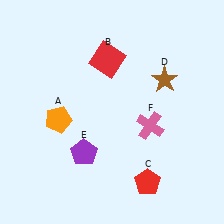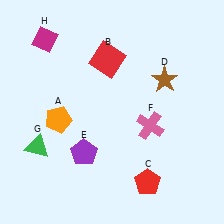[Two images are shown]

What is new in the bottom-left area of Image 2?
A green triangle (G) was added in the bottom-left area of Image 2.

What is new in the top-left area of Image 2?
A magenta diamond (H) was added in the top-left area of Image 2.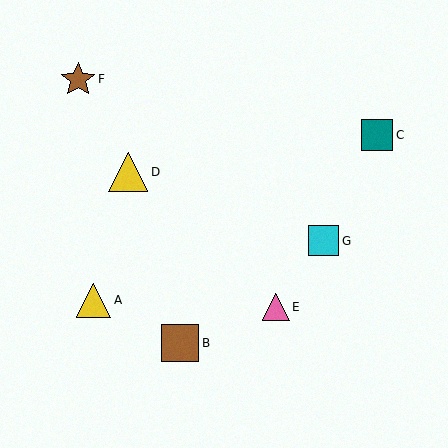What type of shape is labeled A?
Shape A is a yellow triangle.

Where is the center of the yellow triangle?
The center of the yellow triangle is at (94, 300).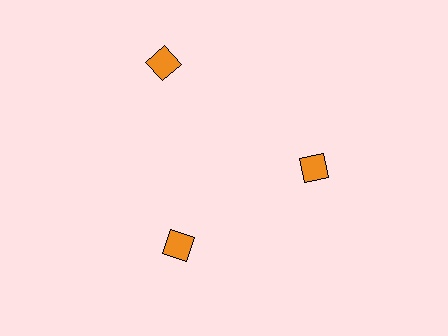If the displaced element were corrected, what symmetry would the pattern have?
It would have 3-fold rotational symmetry — the pattern would map onto itself every 120 degrees.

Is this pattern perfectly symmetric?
No. The 3 orange squares are arranged in a ring, but one element near the 11 o'clock position is pushed outward from the center, breaking the 3-fold rotational symmetry.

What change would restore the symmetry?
The symmetry would be restored by moving it inward, back onto the ring so that all 3 squares sit at equal angles and equal distance from the center.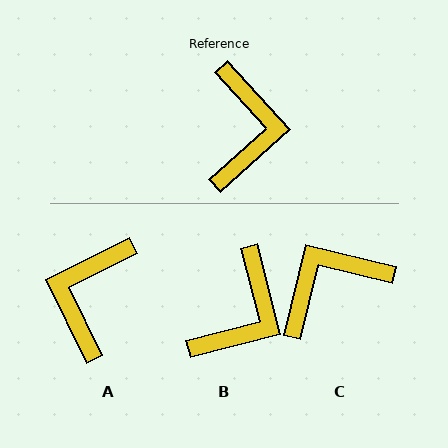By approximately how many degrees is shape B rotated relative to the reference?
Approximately 28 degrees clockwise.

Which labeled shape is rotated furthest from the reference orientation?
A, about 164 degrees away.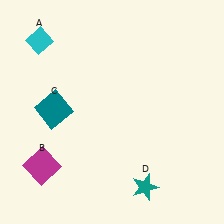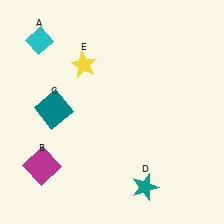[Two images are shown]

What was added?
A yellow star (E) was added in Image 2.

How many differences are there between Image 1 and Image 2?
There is 1 difference between the two images.